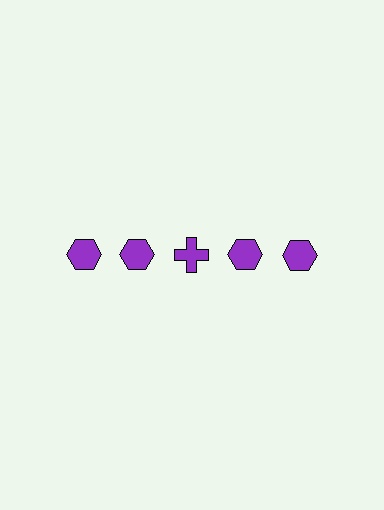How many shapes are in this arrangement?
There are 5 shapes arranged in a grid pattern.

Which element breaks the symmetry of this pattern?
The purple cross in the top row, center column breaks the symmetry. All other shapes are purple hexagons.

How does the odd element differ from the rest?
It has a different shape: cross instead of hexagon.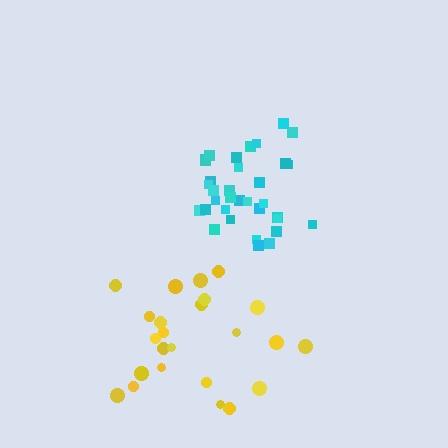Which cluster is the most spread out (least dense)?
Yellow.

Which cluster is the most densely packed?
Cyan.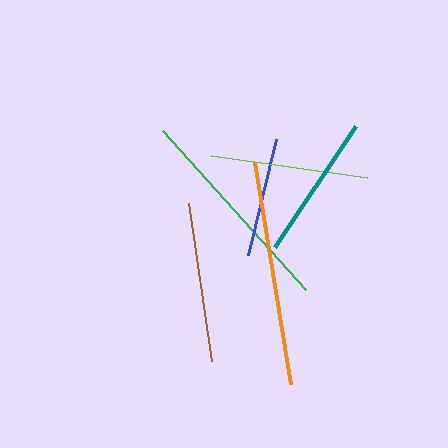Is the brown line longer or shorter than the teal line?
The brown line is longer than the teal line.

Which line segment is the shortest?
The blue line is the shortest at approximately 119 pixels.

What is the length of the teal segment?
The teal segment is approximately 146 pixels long.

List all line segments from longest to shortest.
From longest to shortest: orange, green, brown, lime, teal, blue.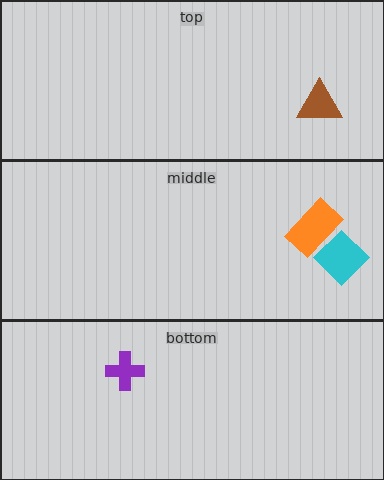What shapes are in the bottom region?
The purple cross.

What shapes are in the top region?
The brown triangle.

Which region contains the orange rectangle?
The middle region.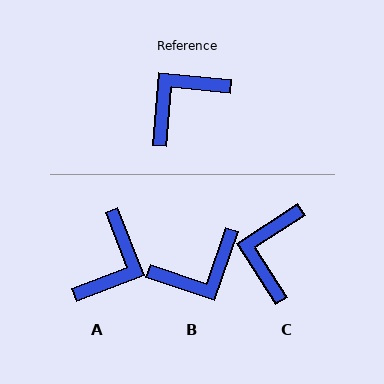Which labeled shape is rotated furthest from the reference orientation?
B, about 166 degrees away.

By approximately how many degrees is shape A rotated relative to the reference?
Approximately 154 degrees clockwise.